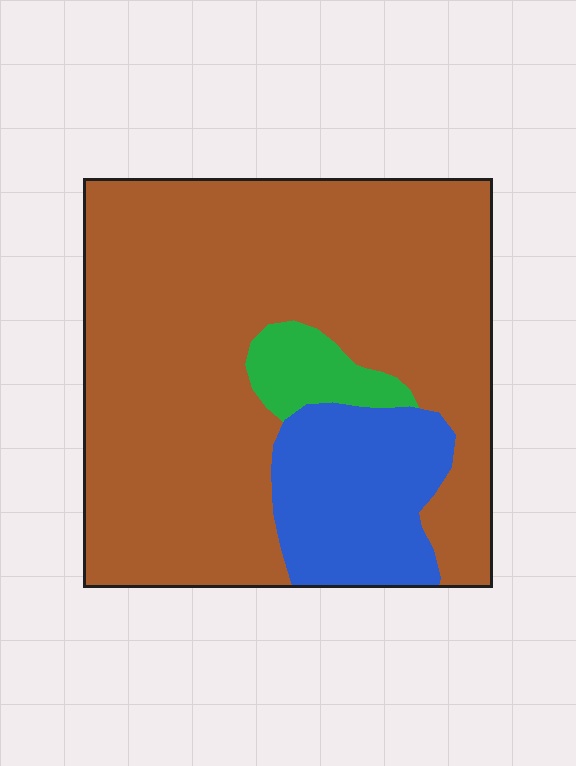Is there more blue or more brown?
Brown.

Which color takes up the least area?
Green, at roughly 5%.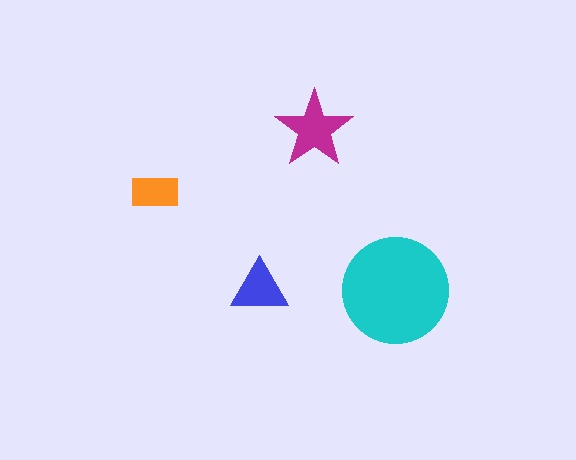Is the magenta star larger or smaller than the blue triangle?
Larger.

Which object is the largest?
The cyan circle.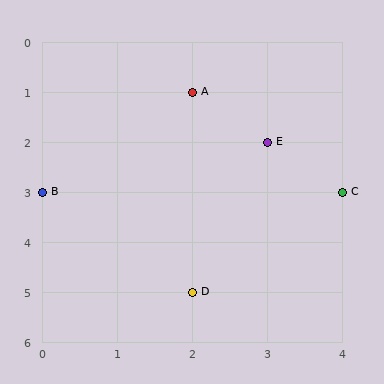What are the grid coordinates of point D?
Point D is at grid coordinates (2, 5).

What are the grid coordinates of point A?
Point A is at grid coordinates (2, 1).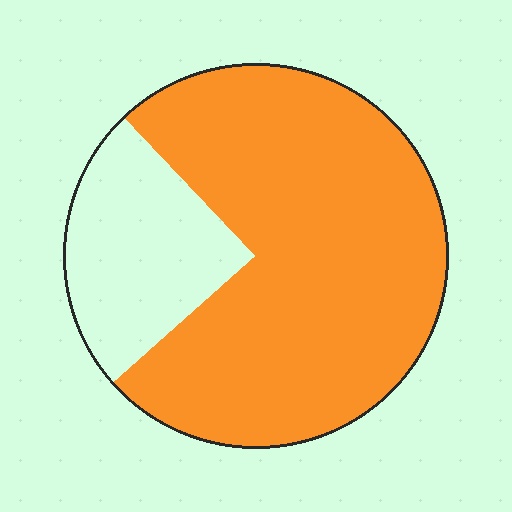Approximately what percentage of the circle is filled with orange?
Approximately 75%.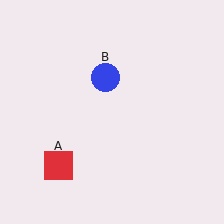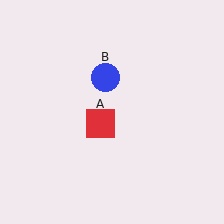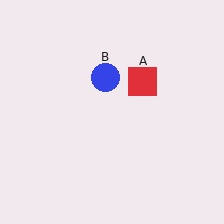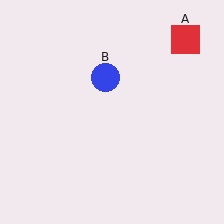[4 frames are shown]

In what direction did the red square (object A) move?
The red square (object A) moved up and to the right.